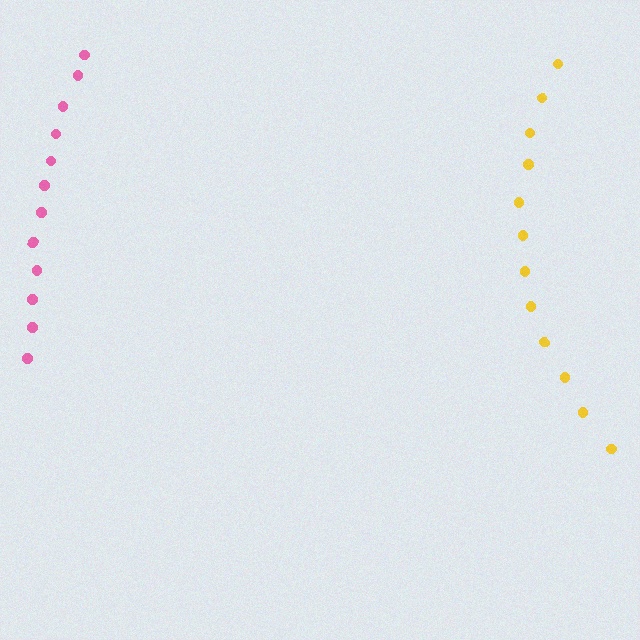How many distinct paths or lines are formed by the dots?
There are 2 distinct paths.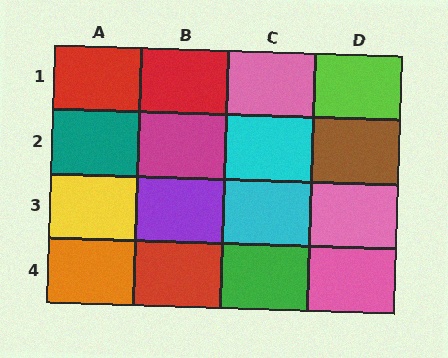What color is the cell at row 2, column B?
Magenta.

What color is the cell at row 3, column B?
Purple.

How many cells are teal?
1 cell is teal.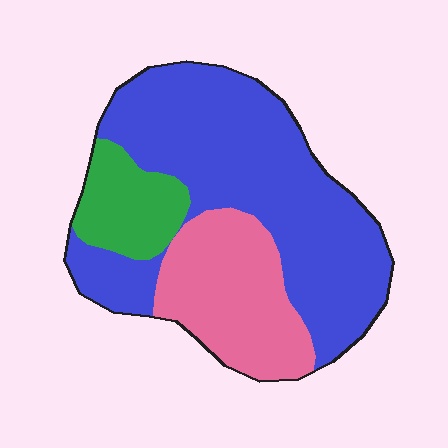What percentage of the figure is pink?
Pink covers 26% of the figure.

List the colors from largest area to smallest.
From largest to smallest: blue, pink, green.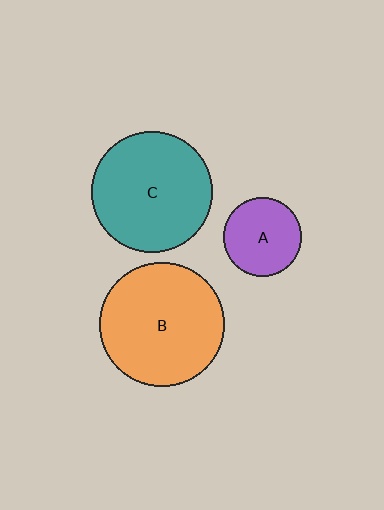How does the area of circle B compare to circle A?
Approximately 2.5 times.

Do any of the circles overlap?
No, none of the circles overlap.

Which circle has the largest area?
Circle B (orange).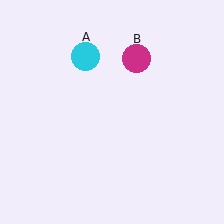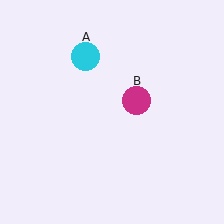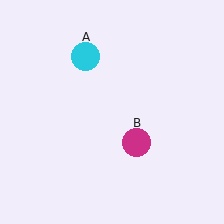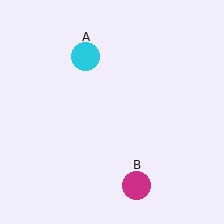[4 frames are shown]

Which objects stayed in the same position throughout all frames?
Cyan circle (object A) remained stationary.